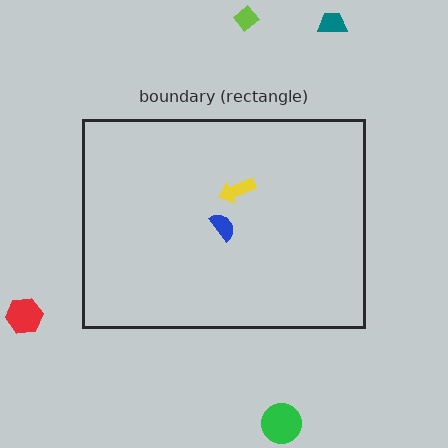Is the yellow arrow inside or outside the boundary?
Inside.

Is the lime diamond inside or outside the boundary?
Outside.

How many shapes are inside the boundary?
2 inside, 4 outside.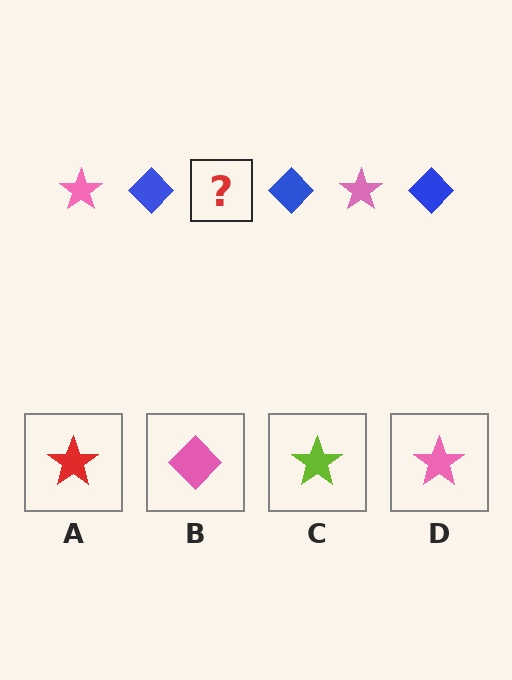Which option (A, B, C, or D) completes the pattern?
D.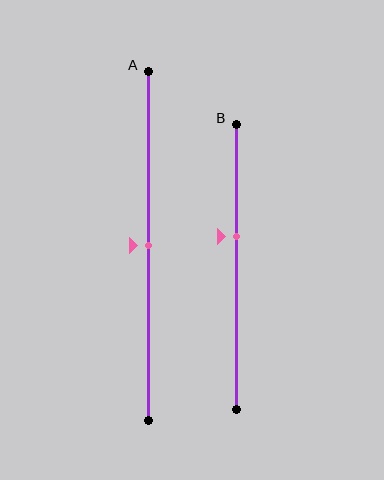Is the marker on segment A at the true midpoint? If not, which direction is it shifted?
Yes, the marker on segment A is at the true midpoint.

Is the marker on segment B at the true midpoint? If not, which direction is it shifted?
No, the marker on segment B is shifted upward by about 11% of the segment length.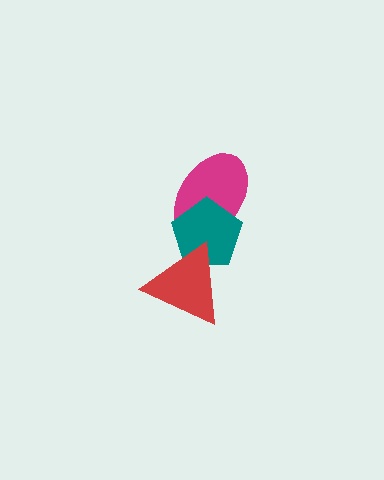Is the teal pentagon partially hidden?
Yes, it is partially covered by another shape.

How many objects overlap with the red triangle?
1 object overlaps with the red triangle.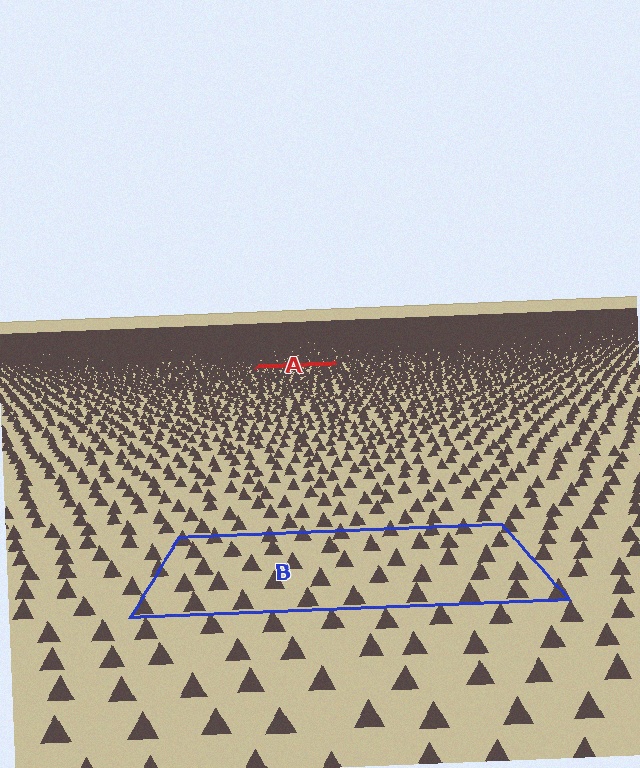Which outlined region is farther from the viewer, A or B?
Region A is farther from the viewer — the texture elements inside it appear smaller and more densely packed.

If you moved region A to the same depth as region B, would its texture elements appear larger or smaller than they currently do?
They would appear larger. At a closer depth, the same texture elements are projected at a bigger on-screen size.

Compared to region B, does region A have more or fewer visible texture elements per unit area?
Region A has more texture elements per unit area — they are packed more densely because it is farther away.